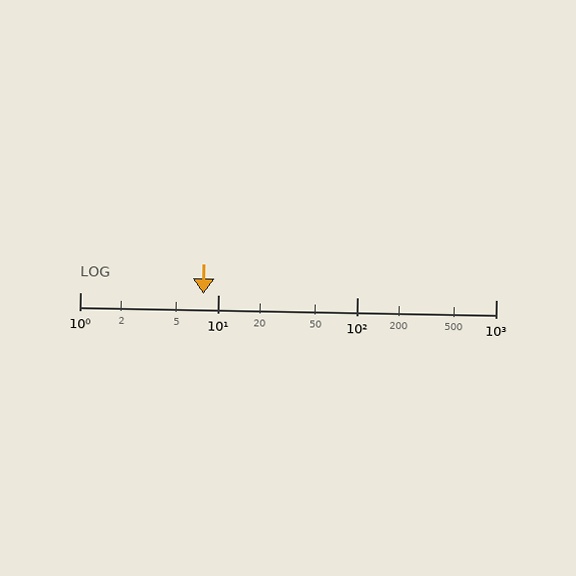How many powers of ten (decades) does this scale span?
The scale spans 3 decades, from 1 to 1000.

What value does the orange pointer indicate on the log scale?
The pointer indicates approximately 7.8.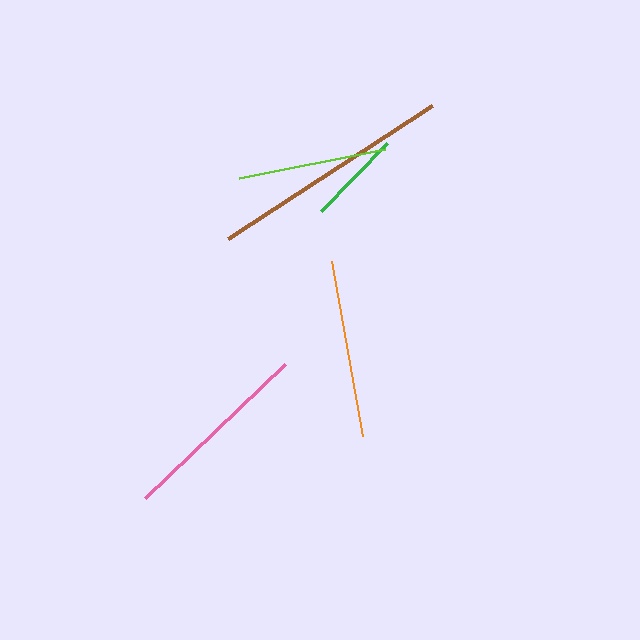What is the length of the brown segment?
The brown segment is approximately 244 pixels long.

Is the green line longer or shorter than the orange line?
The orange line is longer than the green line.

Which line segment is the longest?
The brown line is the longest at approximately 244 pixels.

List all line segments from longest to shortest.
From longest to shortest: brown, pink, orange, lime, green.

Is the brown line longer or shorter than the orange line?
The brown line is longer than the orange line.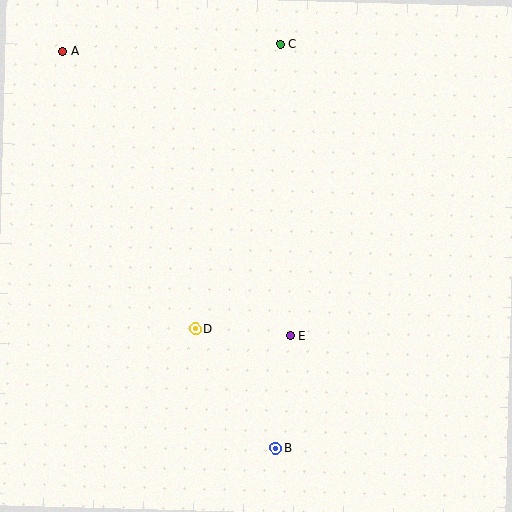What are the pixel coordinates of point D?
Point D is at (195, 328).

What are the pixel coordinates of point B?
Point B is at (276, 448).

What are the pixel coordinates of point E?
Point E is at (290, 336).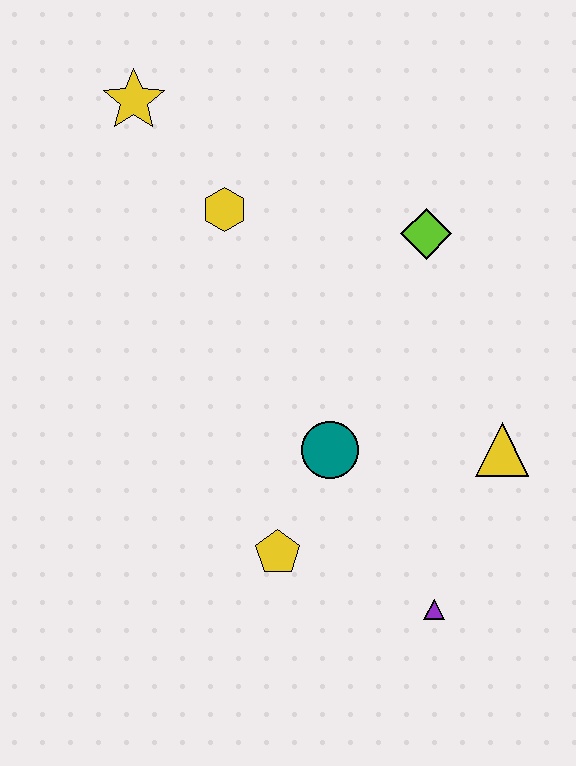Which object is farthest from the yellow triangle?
The yellow star is farthest from the yellow triangle.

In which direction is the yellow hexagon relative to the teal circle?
The yellow hexagon is above the teal circle.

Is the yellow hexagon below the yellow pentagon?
No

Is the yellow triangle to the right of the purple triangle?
Yes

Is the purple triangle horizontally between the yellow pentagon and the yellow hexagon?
No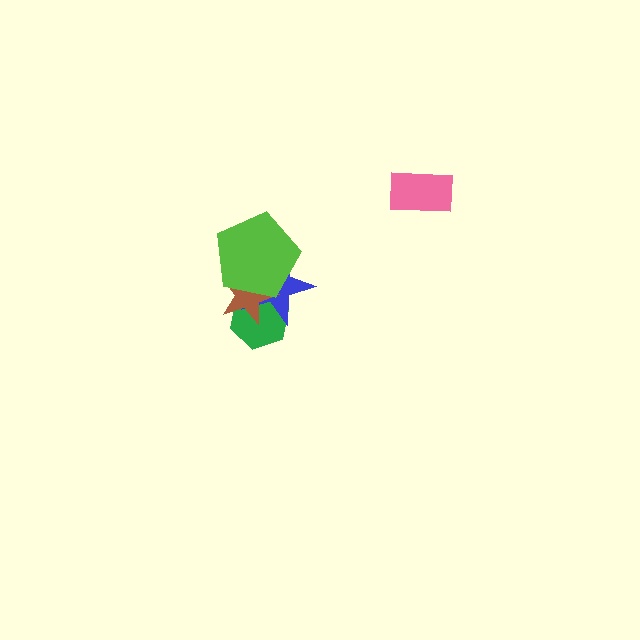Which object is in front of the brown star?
The lime pentagon is in front of the brown star.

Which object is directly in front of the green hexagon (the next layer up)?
The blue star is directly in front of the green hexagon.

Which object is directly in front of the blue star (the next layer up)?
The brown star is directly in front of the blue star.